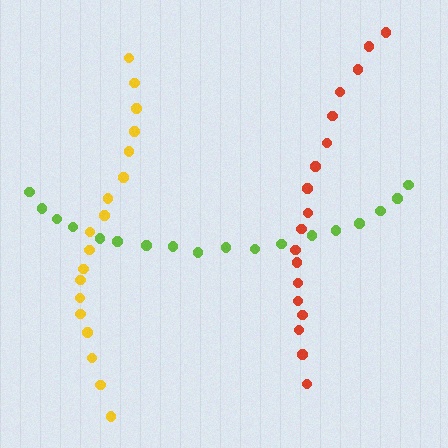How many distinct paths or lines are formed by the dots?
There are 3 distinct paths.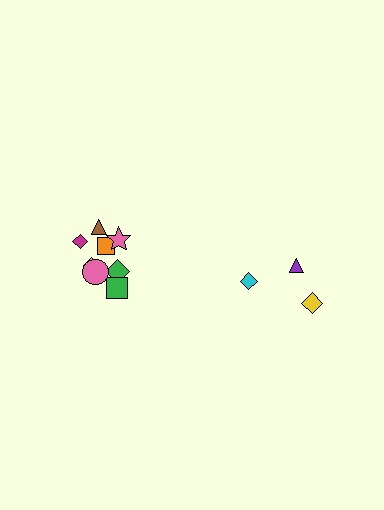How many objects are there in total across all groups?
There are 11 objects.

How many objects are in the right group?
There are 3 objects.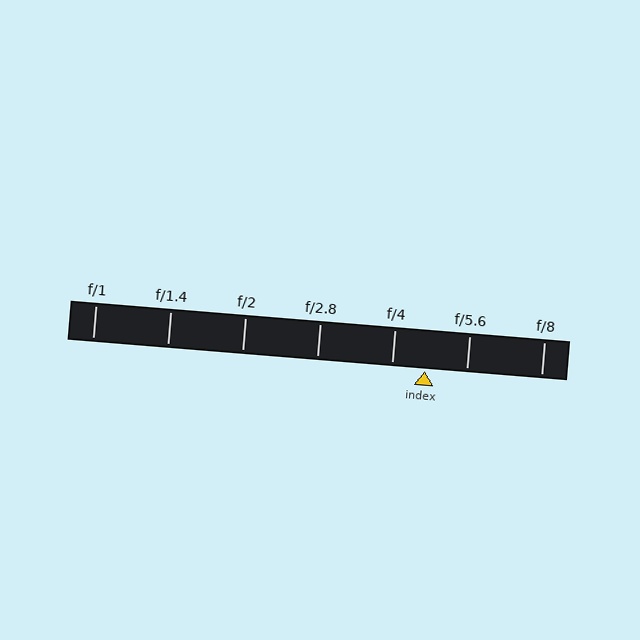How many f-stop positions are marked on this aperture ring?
There are 7 f-stop positions marked.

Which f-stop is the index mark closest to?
The index mark is closest to f/4.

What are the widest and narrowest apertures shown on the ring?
The widest aperture shown is f/1 and the narrowest is f/8.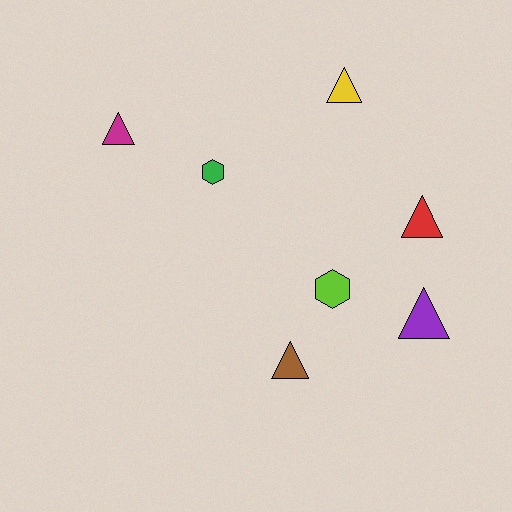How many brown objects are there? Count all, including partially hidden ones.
There is 1 brown object.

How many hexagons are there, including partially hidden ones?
There are 2 hexagons.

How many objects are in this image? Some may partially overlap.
There are 7 objects.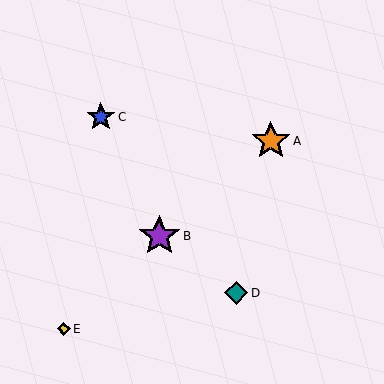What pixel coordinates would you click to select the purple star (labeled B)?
Click at (159, 236) to select the purple star B.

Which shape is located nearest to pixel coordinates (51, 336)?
The yellow diamond (labeled E) at (64, 329) is nearest to that location.